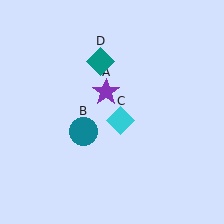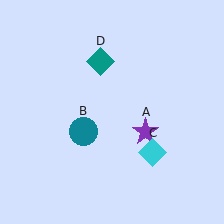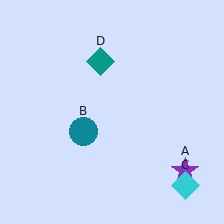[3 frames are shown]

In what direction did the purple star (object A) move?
The purple star (object A) moved down and to the right.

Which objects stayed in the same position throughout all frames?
Teal circle (object B) and teal diamond (object D) remained stationary.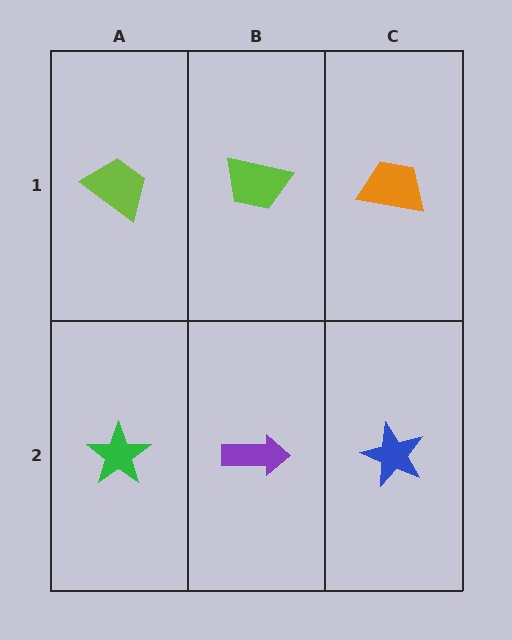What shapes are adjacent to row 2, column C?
An orange trapezoid (row 1, column C), a purple arrow (row 2, column B).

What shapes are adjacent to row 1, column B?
A purple arrow (row 2, column B), a lime trapezoid (row 1, column A), an orange trapezoid (row 1, column C).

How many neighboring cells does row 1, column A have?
2.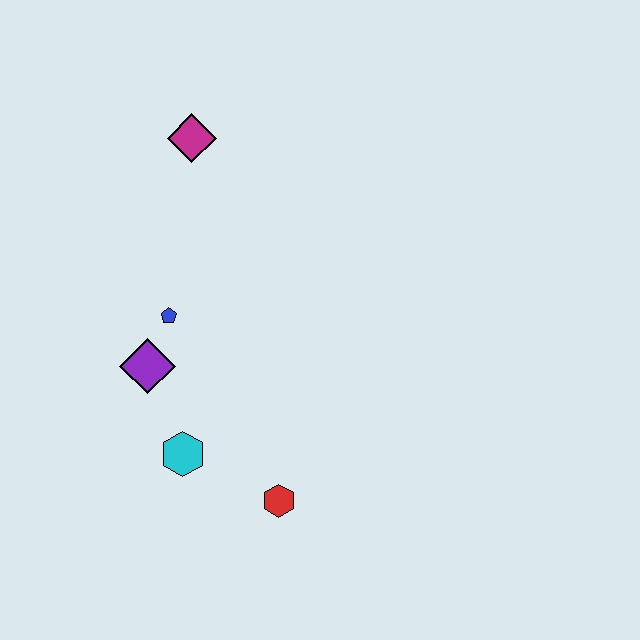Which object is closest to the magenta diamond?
The blue pentagon is closest to the magenta diamond.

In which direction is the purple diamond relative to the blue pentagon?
The purple diamond is below the blue pentagon.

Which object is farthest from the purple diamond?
The magenta diamond is farthest from the purple diamond.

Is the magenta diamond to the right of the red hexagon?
No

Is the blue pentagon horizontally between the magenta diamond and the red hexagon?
No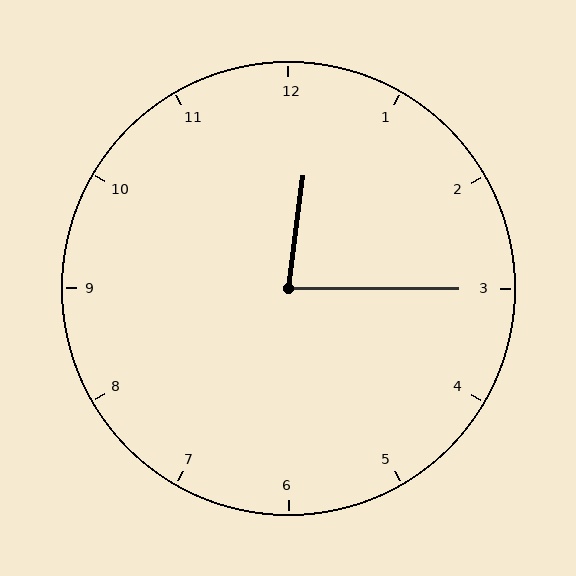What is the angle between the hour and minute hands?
Approximately 82 degrees.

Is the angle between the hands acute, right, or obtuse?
It is acute.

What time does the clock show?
12:15.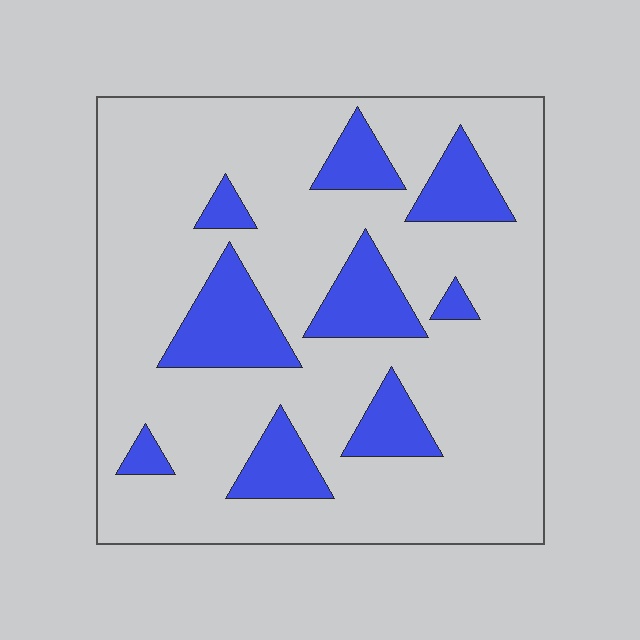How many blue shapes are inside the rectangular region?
9.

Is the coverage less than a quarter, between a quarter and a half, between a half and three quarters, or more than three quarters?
Less than a quarter.